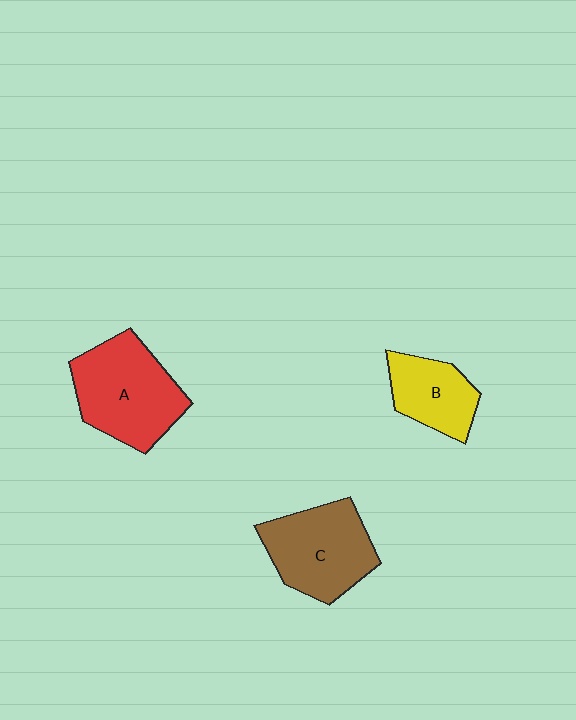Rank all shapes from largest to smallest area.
From largest to smallest: A (red), C (brown), B (yellow).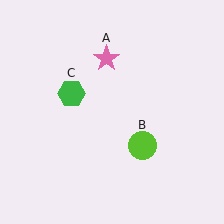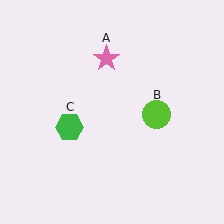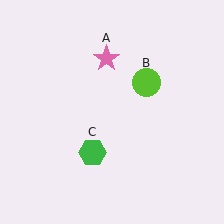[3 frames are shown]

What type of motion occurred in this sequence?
The lime circle (object B), green hexagon (object C) rotated counterclockwise around the center of the scene.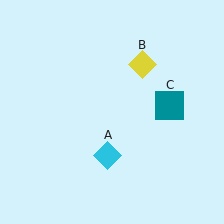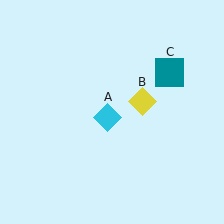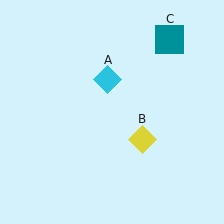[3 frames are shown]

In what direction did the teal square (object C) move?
The teal square (object C) moved up.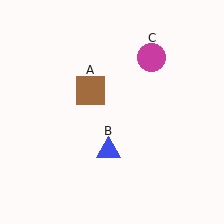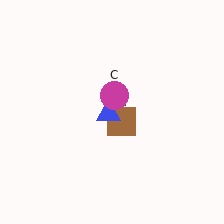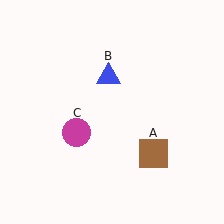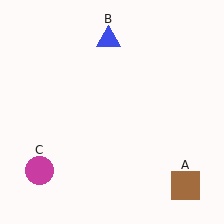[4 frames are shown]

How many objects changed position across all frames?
3 objects changed position: brown square (object A), blue triangle (object B), magenta circle (object C).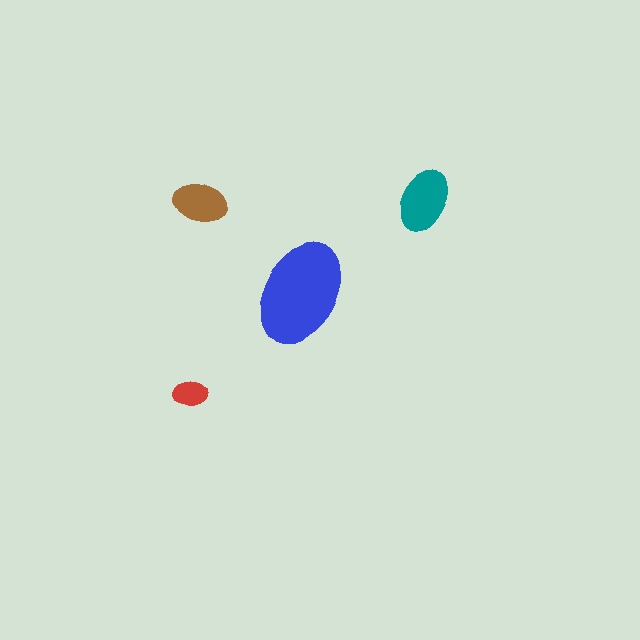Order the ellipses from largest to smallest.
the blue one, the teal one, the brown one, the red one.